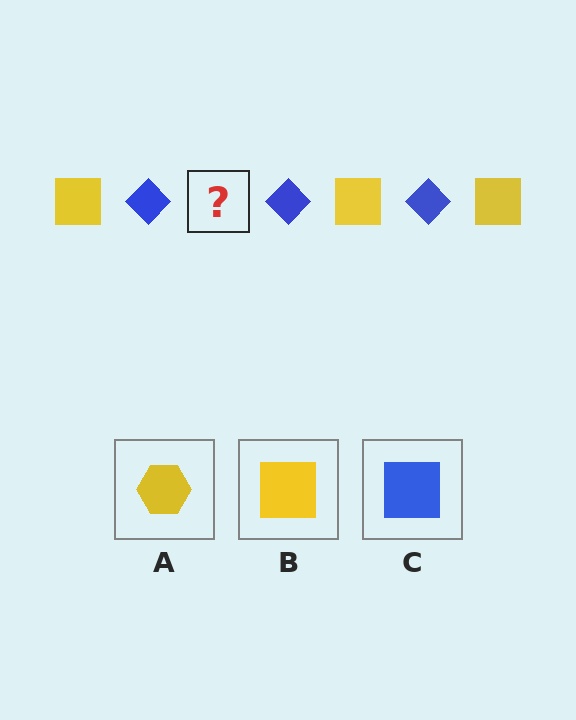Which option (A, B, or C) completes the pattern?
B.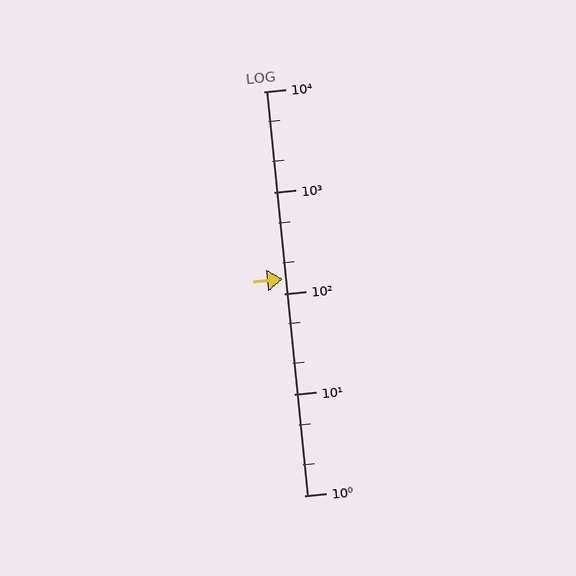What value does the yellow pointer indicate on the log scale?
The pointer indicates approximately 140.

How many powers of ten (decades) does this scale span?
The scale spans 4 decades, from 1 to 10000.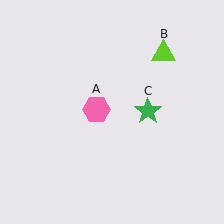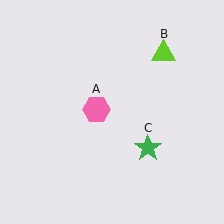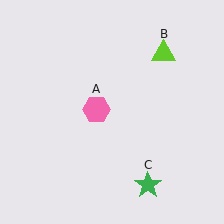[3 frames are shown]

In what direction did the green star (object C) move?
The green star (object C) moved down.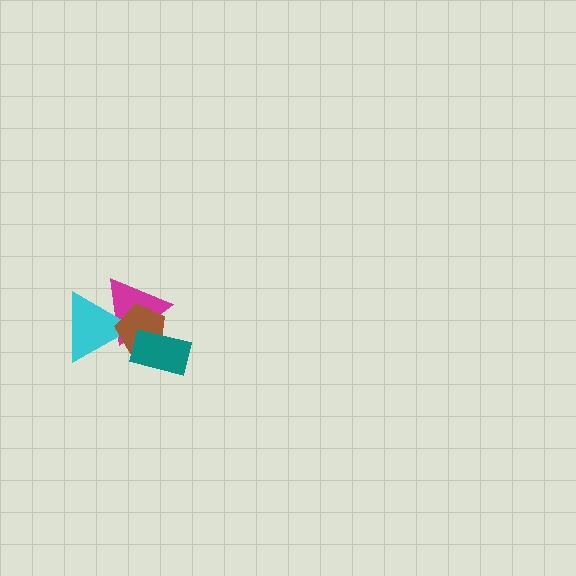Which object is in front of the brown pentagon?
The teal rectangle is in front of the brown pentagon.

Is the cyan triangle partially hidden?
Yes, it is partially covered by another shape.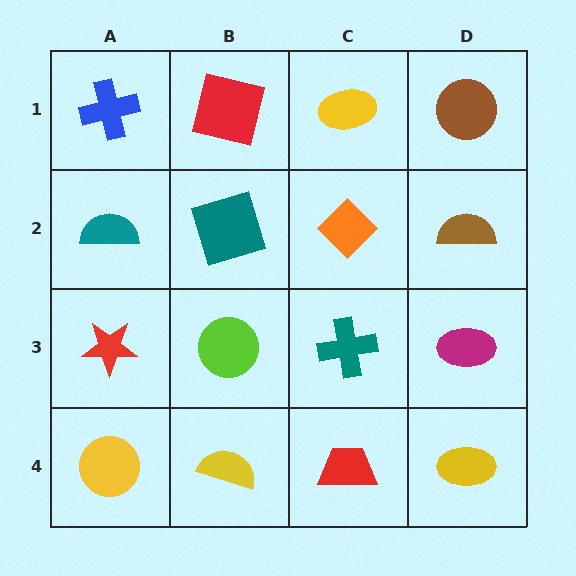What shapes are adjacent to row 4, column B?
A lime circle (row 3, column B), a yellow circle (row 4, column A), a red trapezoid (row 4, column C).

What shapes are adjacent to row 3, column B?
A teal square (row 2, column B), a yellow semicircle (row 4, column B), a red star (row 3, column A), a teal cross (row 3, column C).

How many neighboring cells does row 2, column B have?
4.